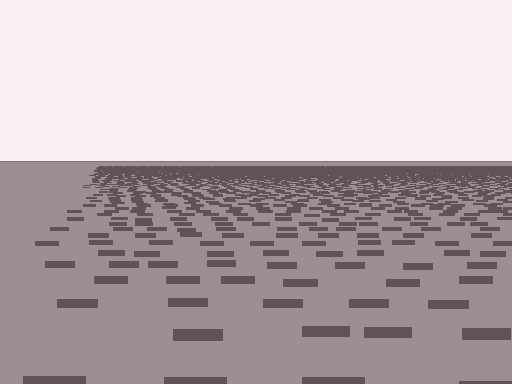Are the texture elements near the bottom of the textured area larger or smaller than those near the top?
Larger. Near the bottom, elements are closer to the viewer and appear at a bigger on-screen size.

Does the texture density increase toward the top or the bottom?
Density increases toward the top.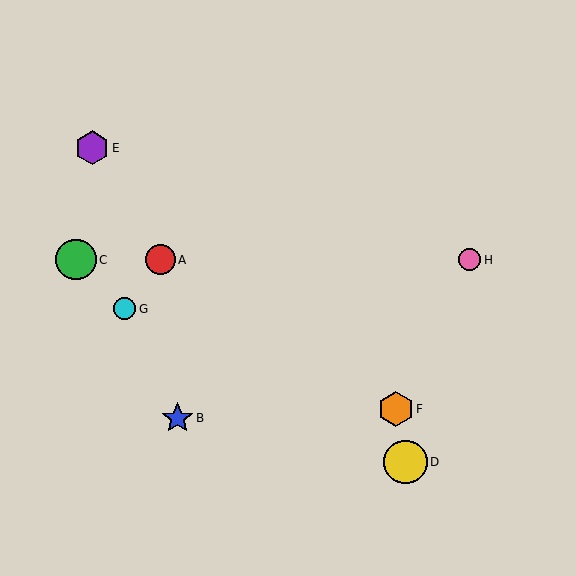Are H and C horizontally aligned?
Yes, both are at y≈260.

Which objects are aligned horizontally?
Objects A, C, H are aligned horizontally.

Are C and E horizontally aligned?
No, C is at y≈260 and E is at y≈148.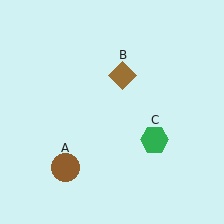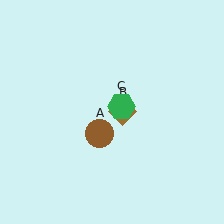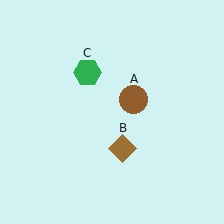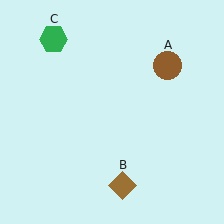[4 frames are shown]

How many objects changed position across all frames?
3 objects changed position: brown circle (object A), brown diamond (object B), green hexagon (object C).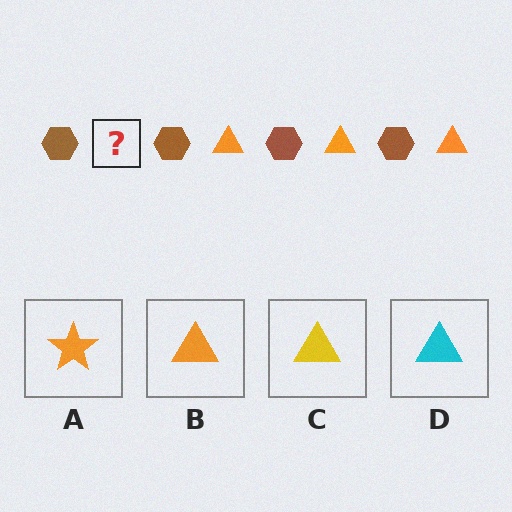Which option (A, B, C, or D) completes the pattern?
B.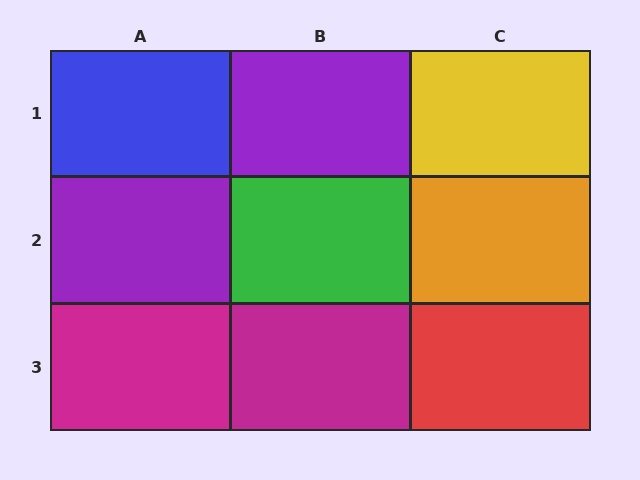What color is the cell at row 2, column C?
Orange.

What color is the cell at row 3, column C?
Red.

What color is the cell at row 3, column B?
Magenta.